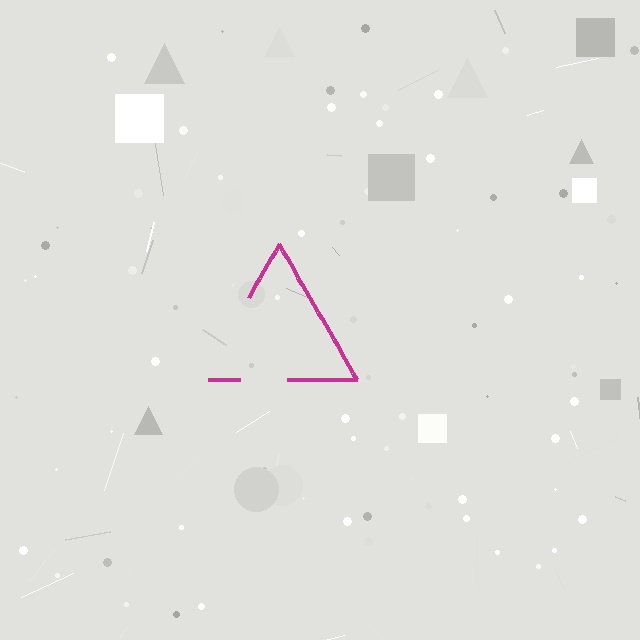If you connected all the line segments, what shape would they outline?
They would outline a triangle.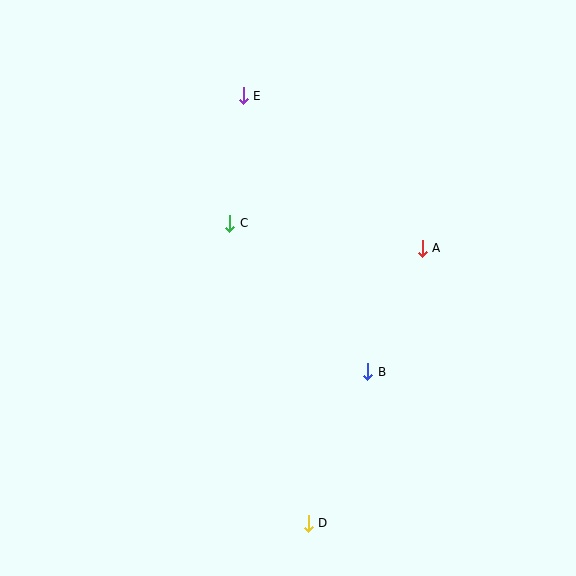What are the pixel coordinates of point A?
Point A is at (422, 248).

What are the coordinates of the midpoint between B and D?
The midpoint between B and D is at (338, 447).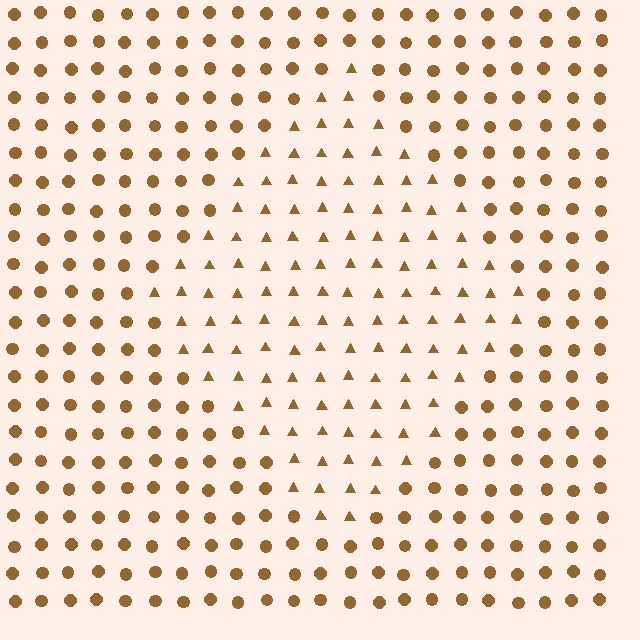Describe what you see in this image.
The image is filled with small brown elements arranged in a uniform grid. A diamond-shaped region contains triangles, while the surrounding area contains circles. The boundary is defined purely by the change in element shape.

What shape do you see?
I see a diamond.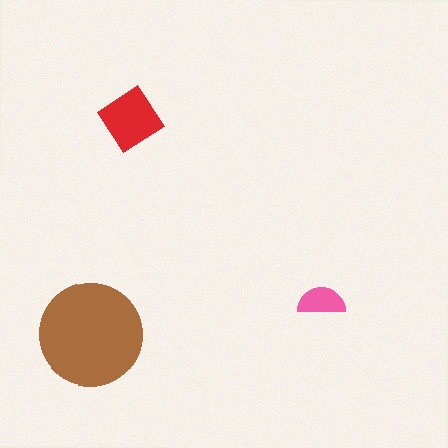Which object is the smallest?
The pink semicircle.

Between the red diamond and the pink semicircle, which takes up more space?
The red diamond.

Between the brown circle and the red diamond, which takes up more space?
The brown circle.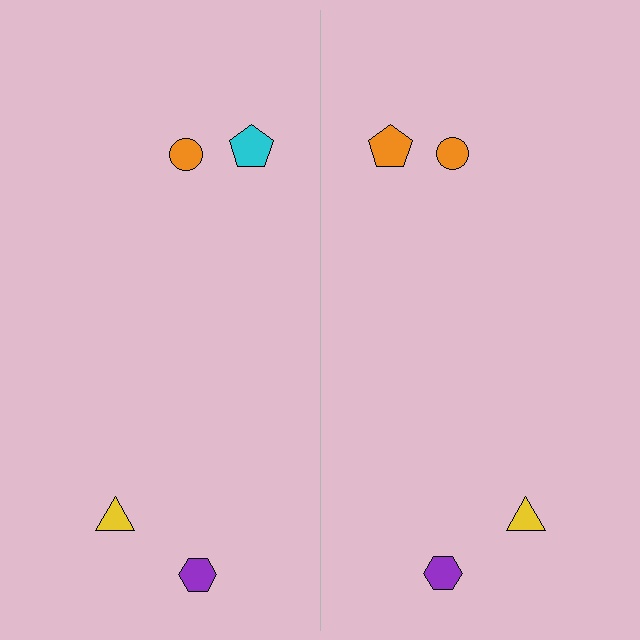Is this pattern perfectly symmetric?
No, the pattern is not perfectly symmetric. The orange pentagon on the right side breaks the symmetry — its mirror counterpart is cyan.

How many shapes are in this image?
There are 8 shapes in this image.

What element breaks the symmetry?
The orange pentagon on the right side breaks the symmetry — its mirror counterpart is cyan.